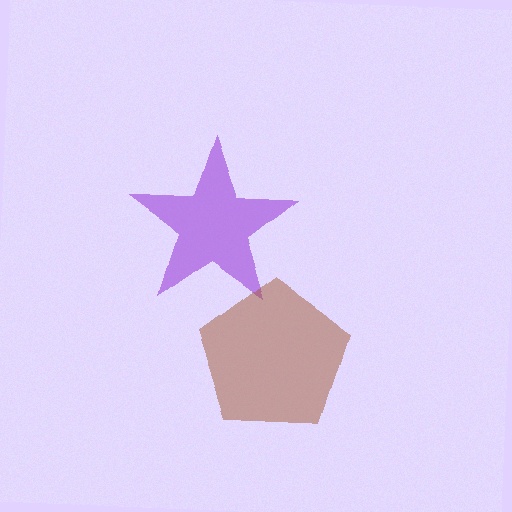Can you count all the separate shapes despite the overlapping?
Yes, there are 2 separate shapes.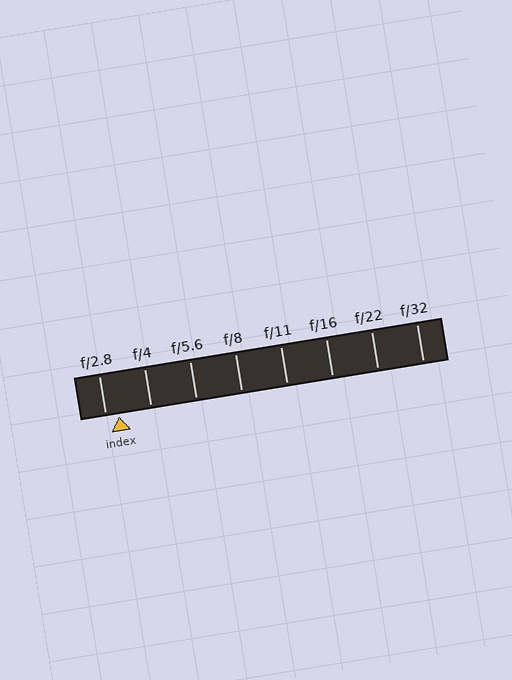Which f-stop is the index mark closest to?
The index mark is closest to f/2.8.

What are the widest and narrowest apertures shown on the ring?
The widest aperture shown is f/2.8 and the narrowest is f/32.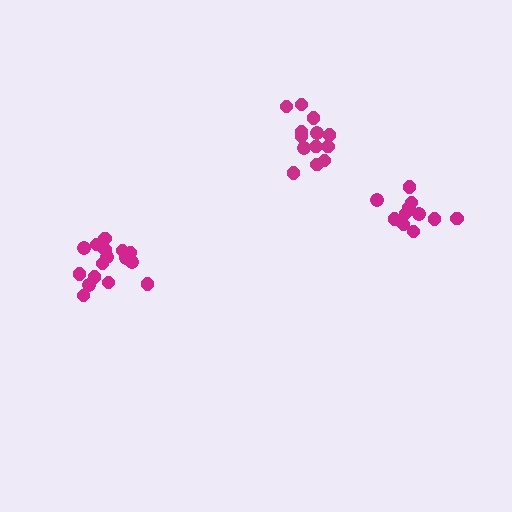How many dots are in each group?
Group 1: 11 dots, Group 2: 16 dots, Group 3: 13 dots (40 total).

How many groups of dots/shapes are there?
There are 3 groups.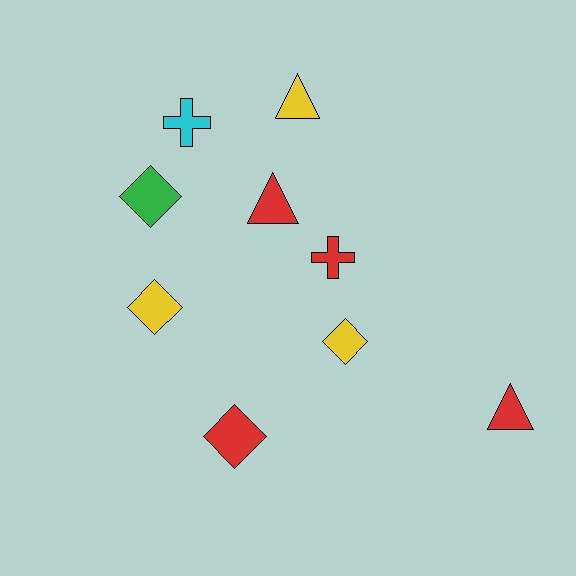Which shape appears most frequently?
Diamond, with 4 objects.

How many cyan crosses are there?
There is 1 cyan cross.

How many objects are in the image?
There are 9 objects.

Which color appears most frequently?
Red, with 4 objects.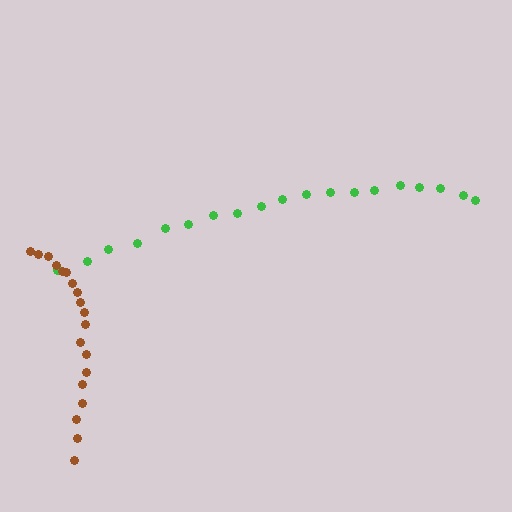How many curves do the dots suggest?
There are 2 distinct paths.